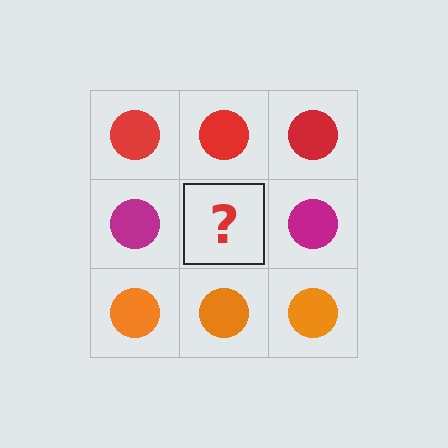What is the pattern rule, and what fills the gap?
The rule is that each row has a consistent color. The gap should be filled with a magenta circle.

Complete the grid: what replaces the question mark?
The question mark should be replaced with a magenta circle.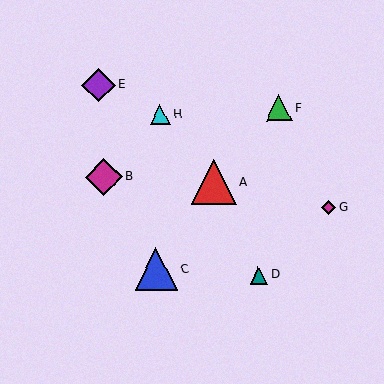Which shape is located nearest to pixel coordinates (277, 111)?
The green triangle (labeled F) at (279, 108) is nearest to that location.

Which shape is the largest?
The red triangle (labeled A) is the largest.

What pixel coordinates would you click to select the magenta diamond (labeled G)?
Click at (329, 207) to select the magenta diamond G.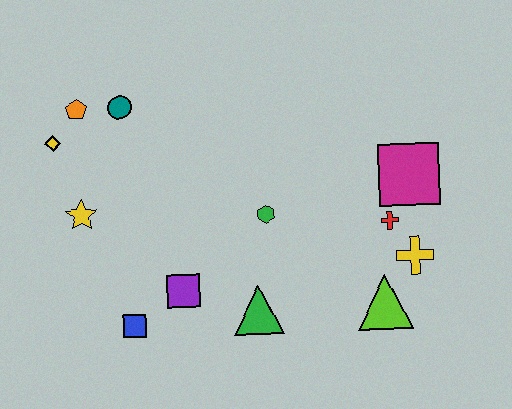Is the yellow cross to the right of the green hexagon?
Yes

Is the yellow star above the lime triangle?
Yes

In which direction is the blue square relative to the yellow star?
The blue square is below the yellow star.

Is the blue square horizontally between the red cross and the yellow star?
Yes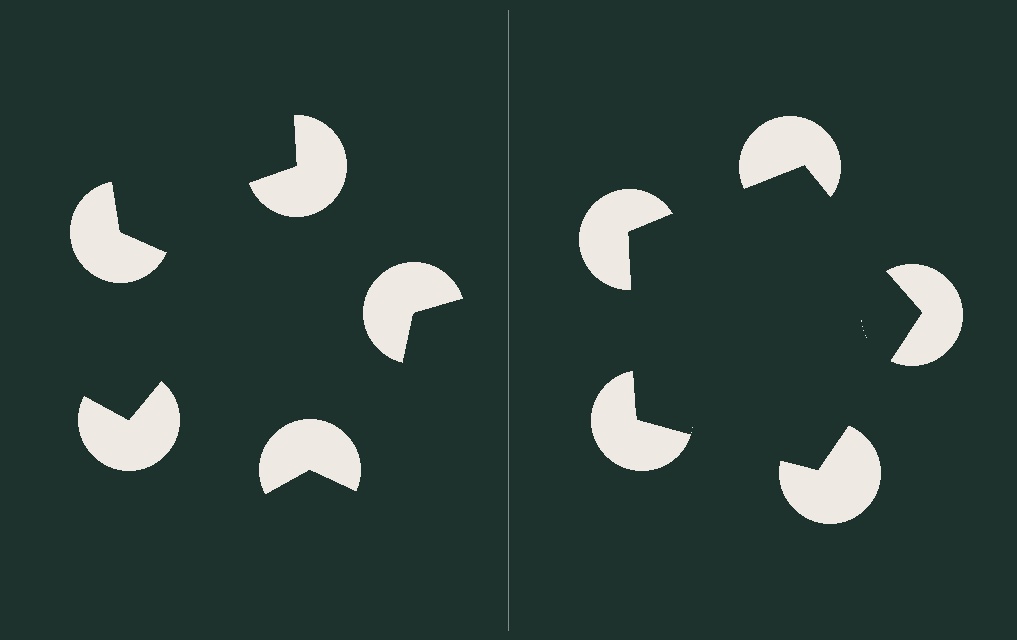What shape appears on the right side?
An illusory pentagon.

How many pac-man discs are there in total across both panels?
10 — 5 on each side.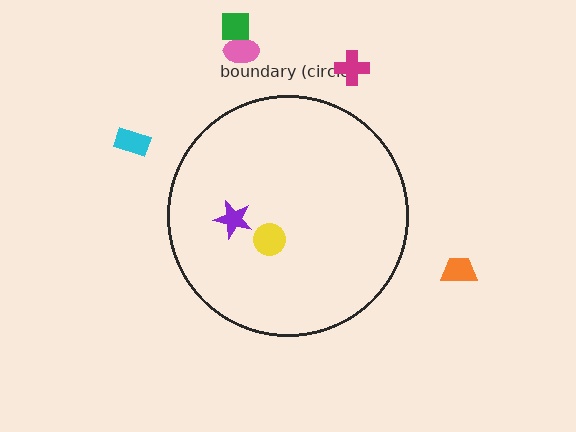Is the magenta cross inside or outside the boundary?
Outside.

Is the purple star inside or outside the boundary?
Inside.